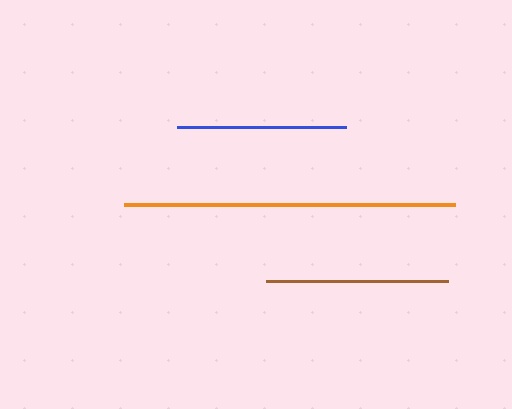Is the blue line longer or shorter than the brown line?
The brown line is longer than the blue line.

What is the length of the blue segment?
The blue segment is approximately 168 pixels long.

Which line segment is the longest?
The orange line is the longest at approximately 331 pixels.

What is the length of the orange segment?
The orange segment is approximately 331 pixels long.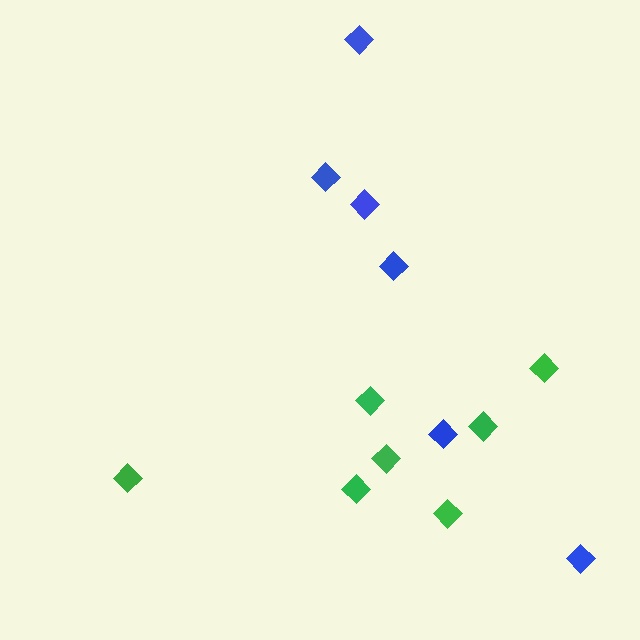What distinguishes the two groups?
There are 2 groups: one group of blue diamonds (6) and one group of green diamonds (7).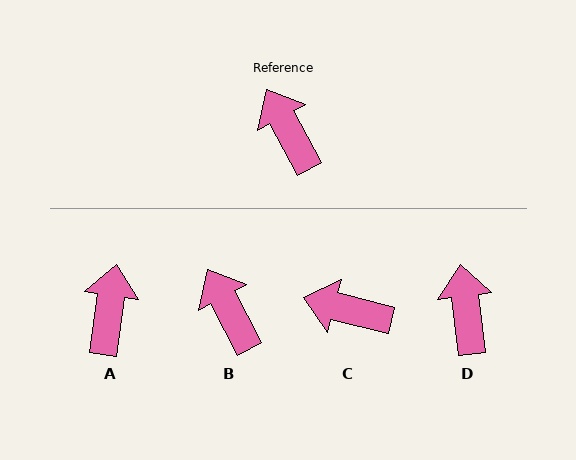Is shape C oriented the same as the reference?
No, it is off by about 47 degrees.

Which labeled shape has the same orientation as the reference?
B.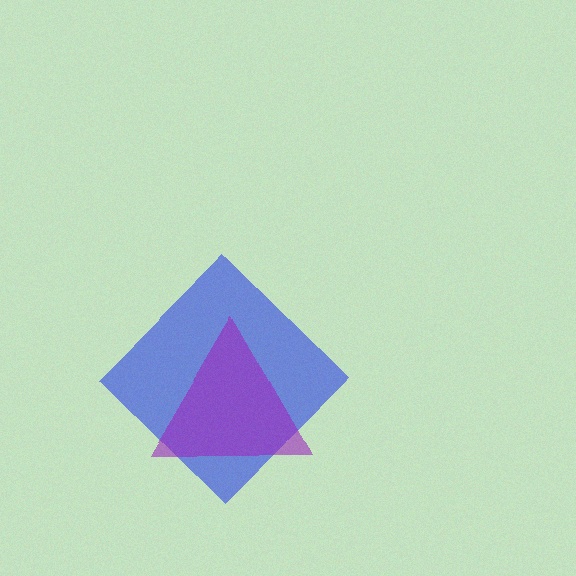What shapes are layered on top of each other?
The layered shapes are: a blue diamond, a purple triangle.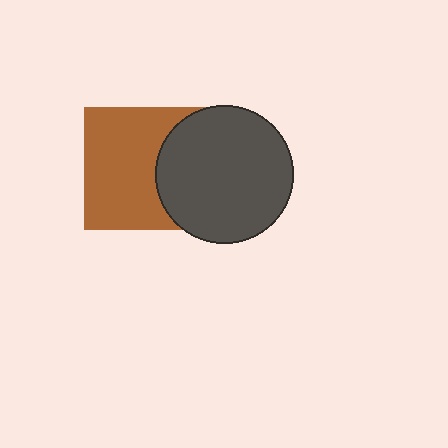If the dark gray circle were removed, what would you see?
You would see the complete brown square.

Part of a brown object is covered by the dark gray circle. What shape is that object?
It is a square.